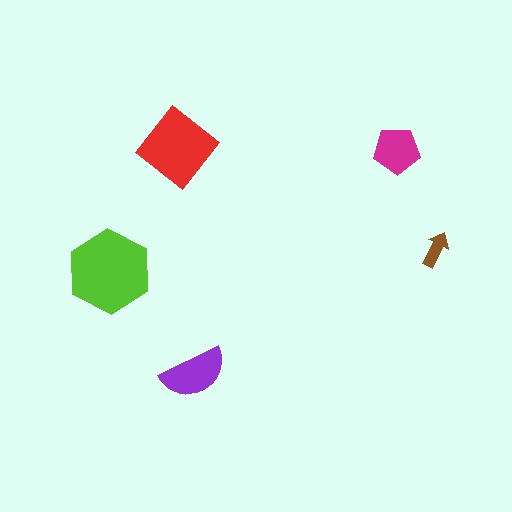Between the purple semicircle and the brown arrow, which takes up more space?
The purple semicircle.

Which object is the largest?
The lime hexagon.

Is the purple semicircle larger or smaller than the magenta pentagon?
Larger.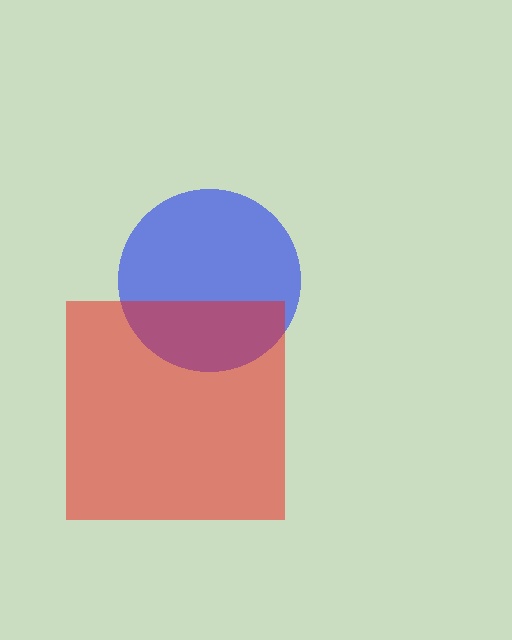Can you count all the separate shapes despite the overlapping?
Yes, there are 2 separate shapes.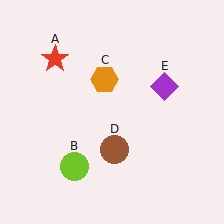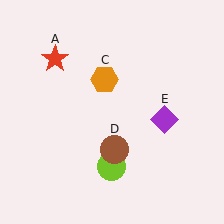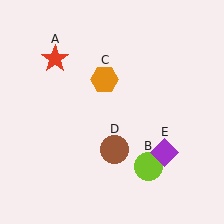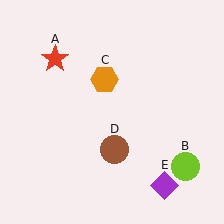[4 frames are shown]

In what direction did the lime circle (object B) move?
The lime circle (object B) moved right.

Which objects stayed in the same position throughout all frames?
Red star (object A) and orange hexagon (object C) and brown circle (object D) remained stationary.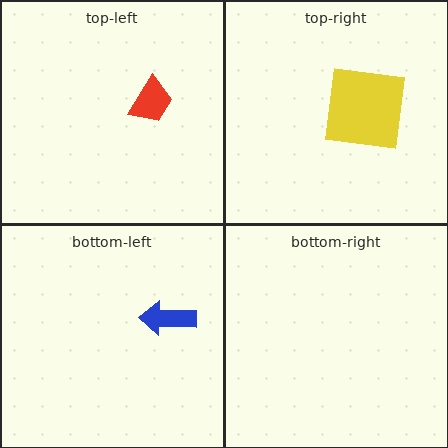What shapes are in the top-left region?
The red trapezoid.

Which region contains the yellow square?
The top-right region.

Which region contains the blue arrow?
The bottom-left region.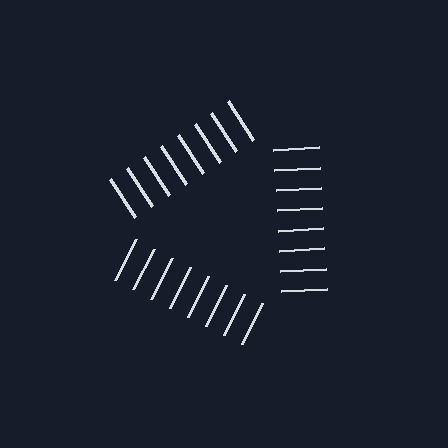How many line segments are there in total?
24 — 8 along each of the 3 edges.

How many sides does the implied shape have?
3 sides — the line-ends trace a triangle.